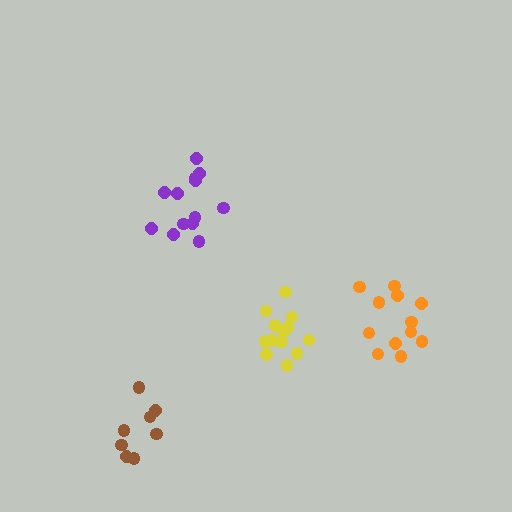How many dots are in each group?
Group 1: 12 dots, Group 2: 13 dots, Group 3: 13 dots, Group 4: 8 dots (46 total).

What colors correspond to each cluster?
The clusters are colored: orange, purple, yellow, brown.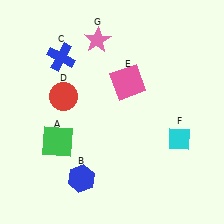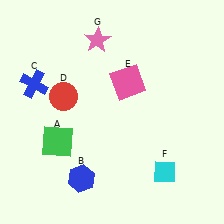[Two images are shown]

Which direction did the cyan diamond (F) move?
The cyan diamond (F) moved down.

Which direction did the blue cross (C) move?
The blue cross (C) moved left.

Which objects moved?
The objects that moved are: the blue cross (C), the cyan diamond (F).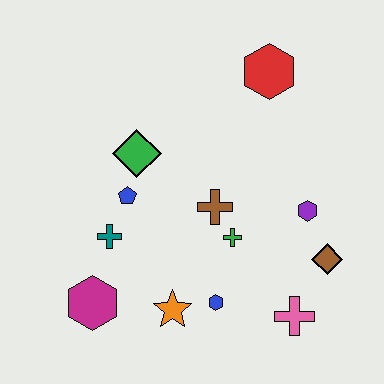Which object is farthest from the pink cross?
The red hexagon is farthest from the pink cross.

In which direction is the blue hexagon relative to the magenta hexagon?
The blue hexagon is to the right of the magenta hexagon.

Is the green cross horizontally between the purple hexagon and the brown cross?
Yes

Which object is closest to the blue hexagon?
The orange star is closest to the blue hexagon.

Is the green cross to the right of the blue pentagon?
Yes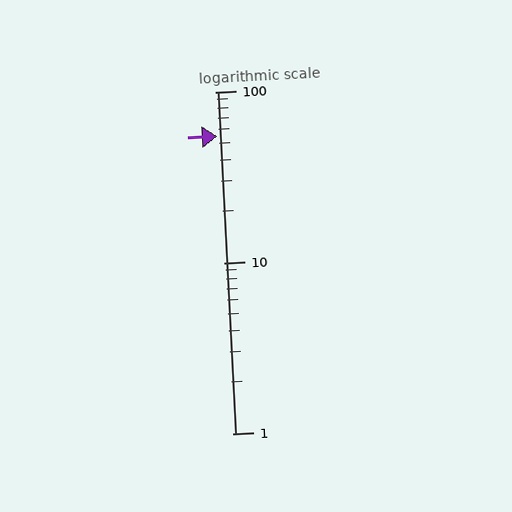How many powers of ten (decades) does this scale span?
The scale spans 2 decades, from 1 to 100.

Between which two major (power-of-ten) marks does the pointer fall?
The pointer is between 10 and 100.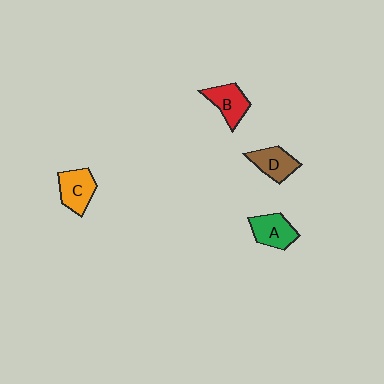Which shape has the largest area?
Shape C (orange).